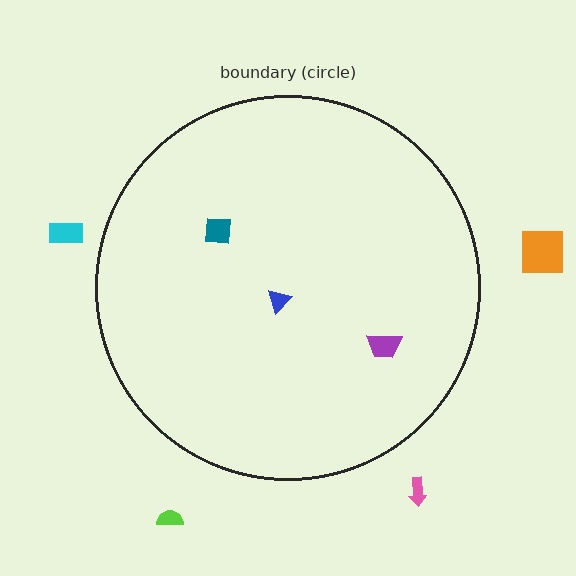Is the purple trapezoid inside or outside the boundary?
Inside.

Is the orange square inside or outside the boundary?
Outside.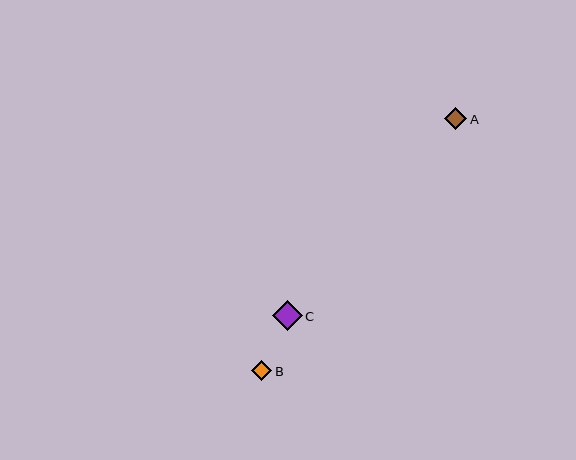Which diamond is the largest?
Diamond C is the largest with a size of approximately 30 pixels.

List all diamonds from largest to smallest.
From largest to smallest: C, A, B.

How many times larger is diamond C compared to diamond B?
Diamond C is approximately 1.5 times the size of diamond B.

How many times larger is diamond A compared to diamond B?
Diamond A is approximately 1.1 times the size of diamond B.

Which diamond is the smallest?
Diamond B is the smallest with a size of approximately 20 pixels.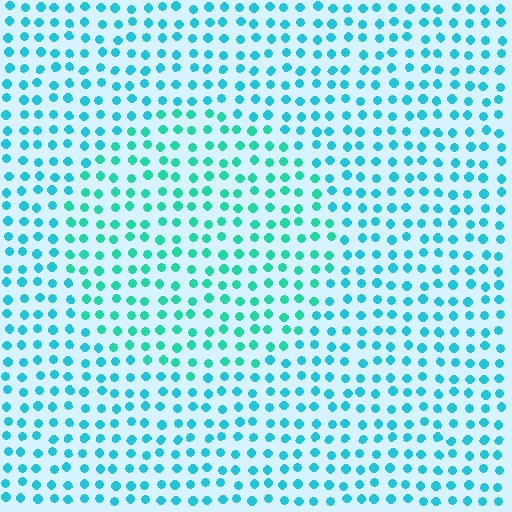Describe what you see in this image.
The image is filled with small cyan elements in a uniform arrangement. A circle-shaped region is visible where the elements are tinted to a slightly different hue, forming a subtle color boundary.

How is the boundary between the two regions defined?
The boundary is defined purely by a slight shift in hue (about 25 degrees). Spacing, size, and orientation are identical on both sides.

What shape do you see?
I see a circle.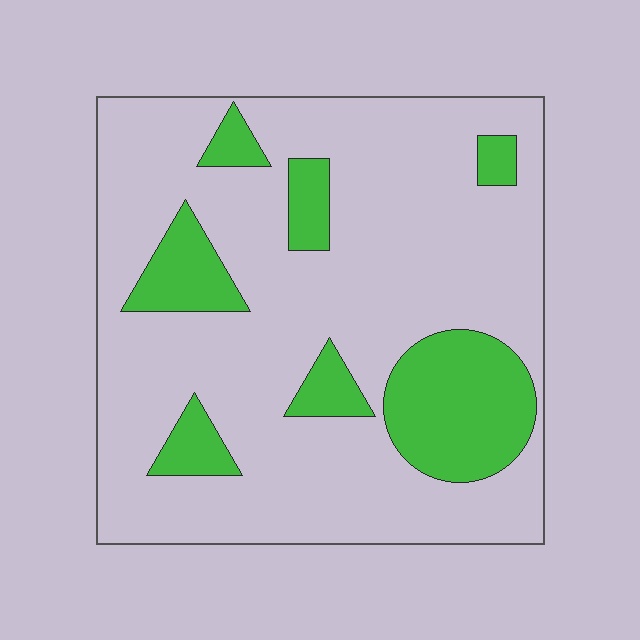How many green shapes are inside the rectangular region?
7.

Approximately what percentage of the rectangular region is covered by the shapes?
Approximately 20%.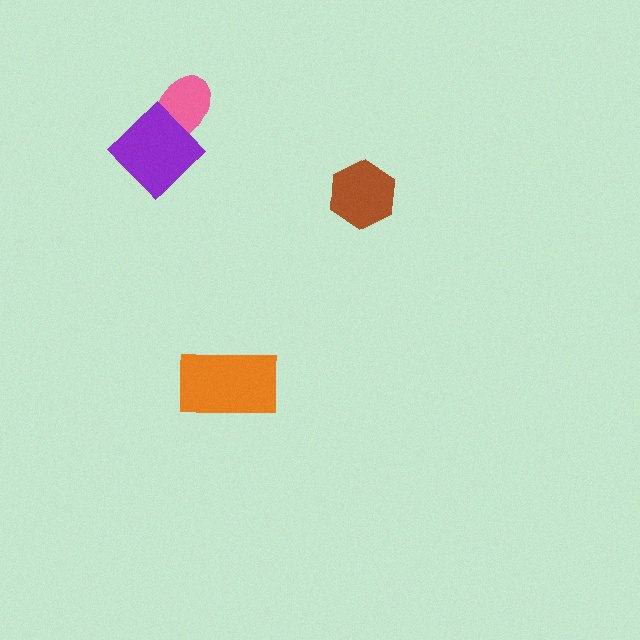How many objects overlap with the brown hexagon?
0 objects overlap with the brown hexagon.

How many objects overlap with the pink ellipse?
1 object overlaps with the pink ellipse.